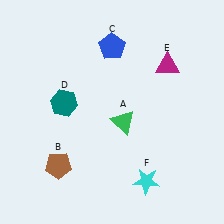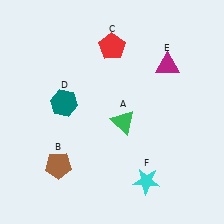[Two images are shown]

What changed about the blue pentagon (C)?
In Image 1, C is blue. In Image 2, it changed to red.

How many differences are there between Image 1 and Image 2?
There is 1 difference between the two images.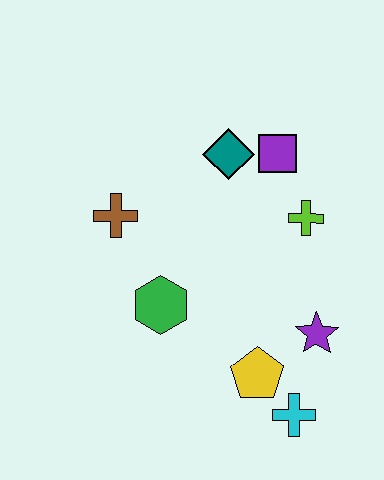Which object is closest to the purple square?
The teal diamond is closest to the purple square.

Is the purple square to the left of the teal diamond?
No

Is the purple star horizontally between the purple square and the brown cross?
No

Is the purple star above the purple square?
No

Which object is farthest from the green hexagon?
The purple square is farthest from the green hexagon.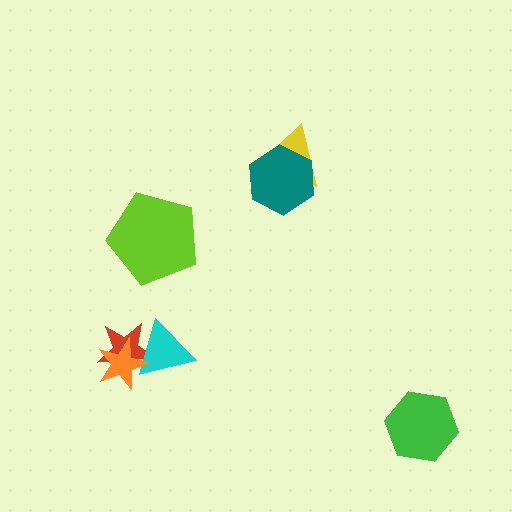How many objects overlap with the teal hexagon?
1 object overlaps with the teal hexagon.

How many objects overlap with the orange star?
2 objects overlap with the orange star.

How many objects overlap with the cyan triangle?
2 objects overlap with the cyan triangle.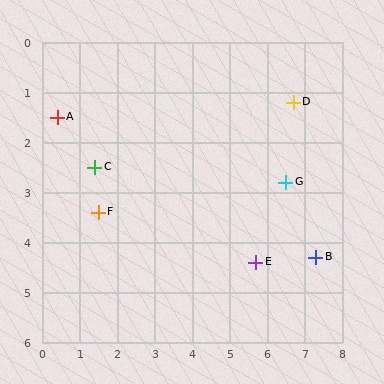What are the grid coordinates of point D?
Point D is at approximately (6.7, 1.2).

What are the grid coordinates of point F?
Point F is at approximately (1.5, 3.4).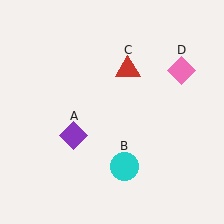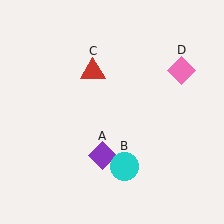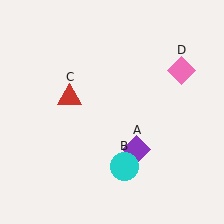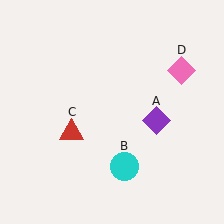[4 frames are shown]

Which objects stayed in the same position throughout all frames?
Cyan circle (object B) and pink diamond (object D) remained stationary.